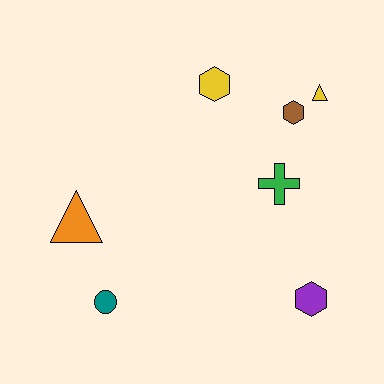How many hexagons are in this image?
There are 3 hexagons.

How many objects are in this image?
There are 7 objects.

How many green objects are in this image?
There is 1 green object.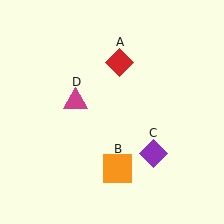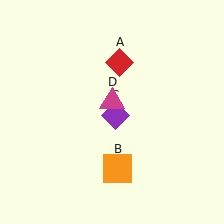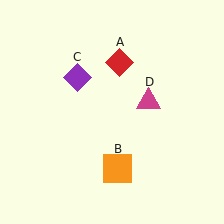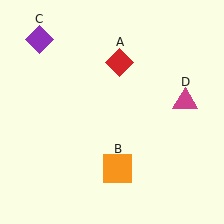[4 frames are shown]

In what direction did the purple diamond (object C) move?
The purple diamond (object C) moved up and to the left.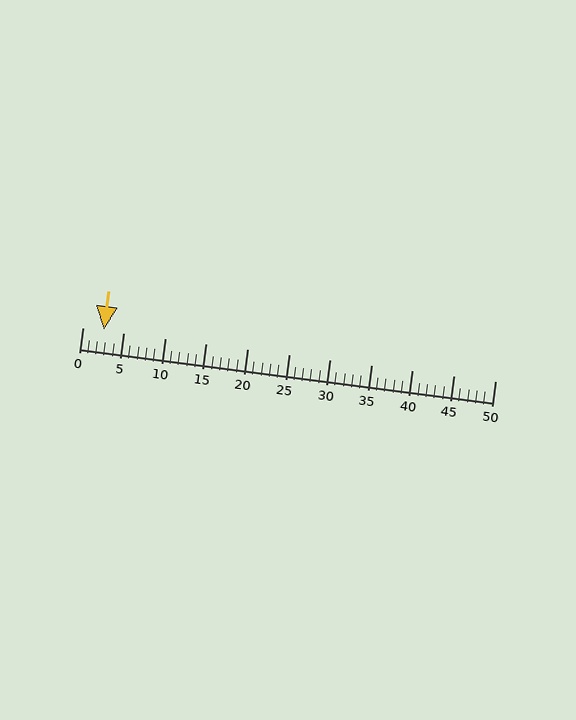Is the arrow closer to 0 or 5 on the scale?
The arrow is closer to 5.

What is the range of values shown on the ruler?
The ruler shows values from 0 to 50.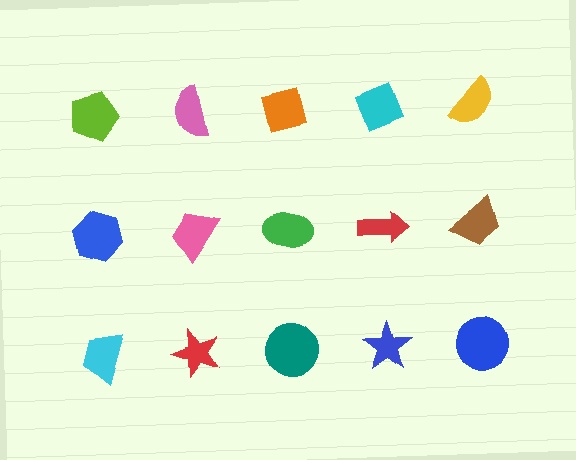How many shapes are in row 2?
5 shapes.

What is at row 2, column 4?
A red arrow.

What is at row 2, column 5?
A brown trapezoid.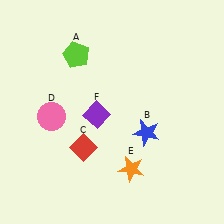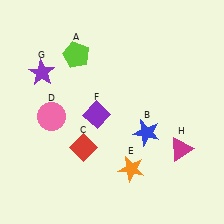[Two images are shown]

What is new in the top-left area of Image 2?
A purple star (G) was added in the top-left area of Image 2.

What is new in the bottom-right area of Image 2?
A magenta triangle (H) was added in the bottom-right area of Image 2.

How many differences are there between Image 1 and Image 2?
There are 2 differences between the two images.